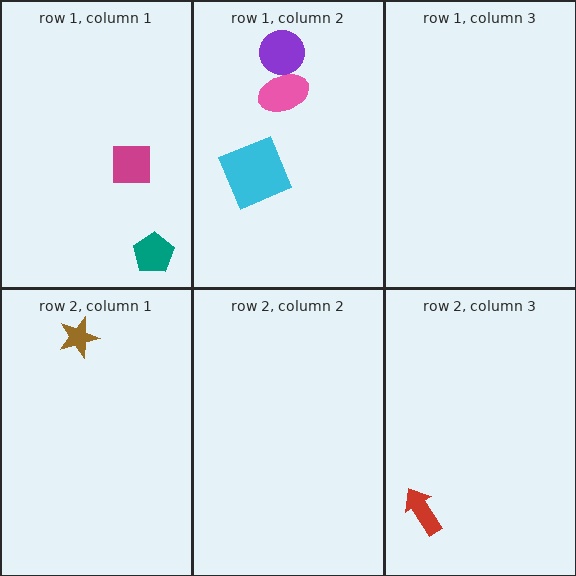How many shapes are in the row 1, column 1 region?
2.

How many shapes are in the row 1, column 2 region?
3.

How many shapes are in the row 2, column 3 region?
1.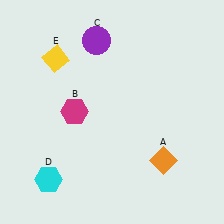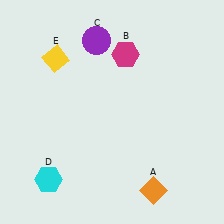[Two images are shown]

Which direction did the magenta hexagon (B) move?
The magenta hexagon (B) moved up.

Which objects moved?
The objects that moved are: the orange diamond (A), the magenta hexagon (B).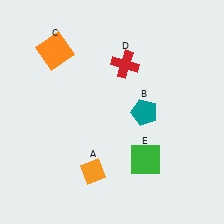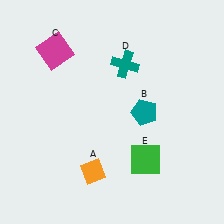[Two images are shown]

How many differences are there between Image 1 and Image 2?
There are 2 differences between the two images.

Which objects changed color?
C changed from orange to magenta. D changed from red to teal.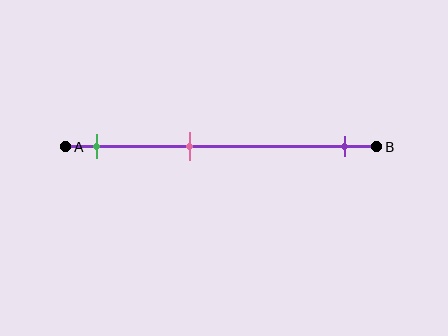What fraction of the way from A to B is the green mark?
The green mark is approximately 10% (0.1) of the way from A to B.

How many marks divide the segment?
There are 3 marks dividing the segment.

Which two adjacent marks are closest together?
The green and pink marks are the closest adjacent pair.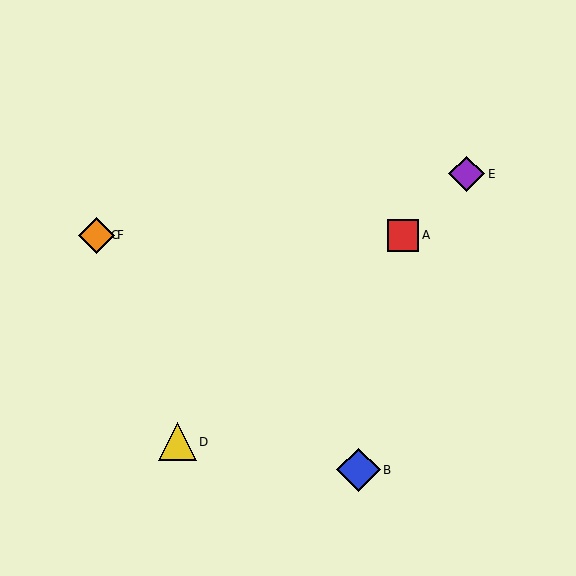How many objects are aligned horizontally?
3 objects (A, C, F) are aligned horizontally.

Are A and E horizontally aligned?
No, A is at y≈235 and E is at y≈174.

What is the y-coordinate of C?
Object C is at y≈235.